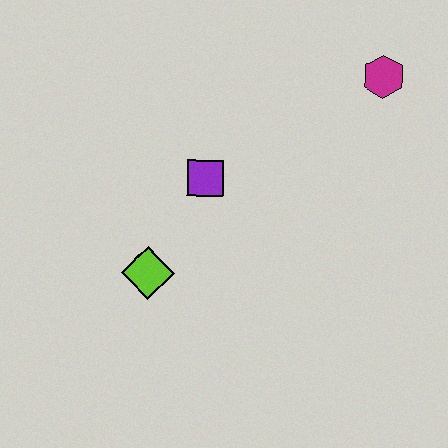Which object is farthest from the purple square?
The magenta hexagon is farthest from the purple square.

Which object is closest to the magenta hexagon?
The purple square is closest to the magenta hexagon.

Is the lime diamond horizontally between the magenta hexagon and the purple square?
No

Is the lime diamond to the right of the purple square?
No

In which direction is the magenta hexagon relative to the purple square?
The magenta hexagon is to the right of the purple square.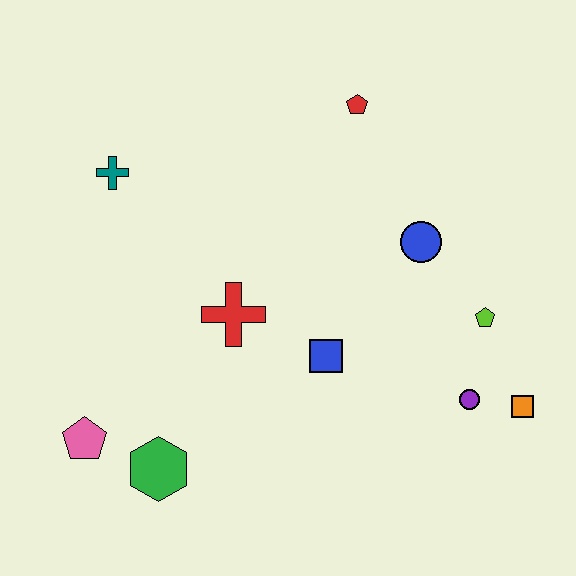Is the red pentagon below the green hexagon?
No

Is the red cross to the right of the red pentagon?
No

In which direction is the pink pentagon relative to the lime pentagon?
The pink pentagon is to the left of the lime pentagon.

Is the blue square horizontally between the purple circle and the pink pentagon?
Yes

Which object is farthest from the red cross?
The orange square is farthest from the red cross.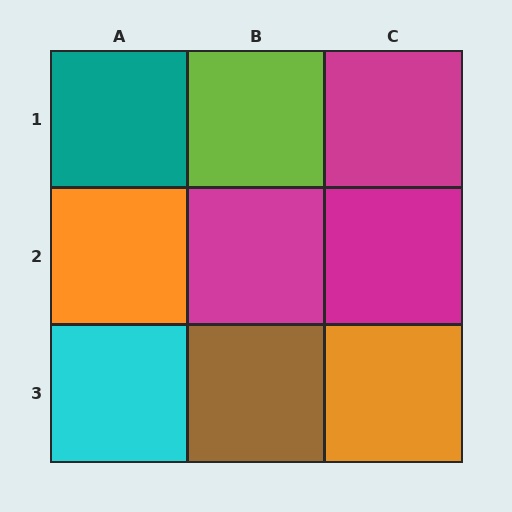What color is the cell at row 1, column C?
Magenta.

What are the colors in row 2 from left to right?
Orange, magenta, magenta.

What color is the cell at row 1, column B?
Lime.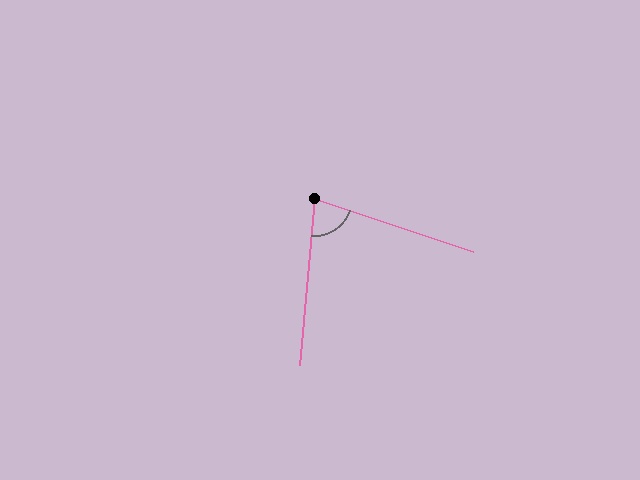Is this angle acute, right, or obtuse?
It is acute.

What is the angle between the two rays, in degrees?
Approximately 77 degrees.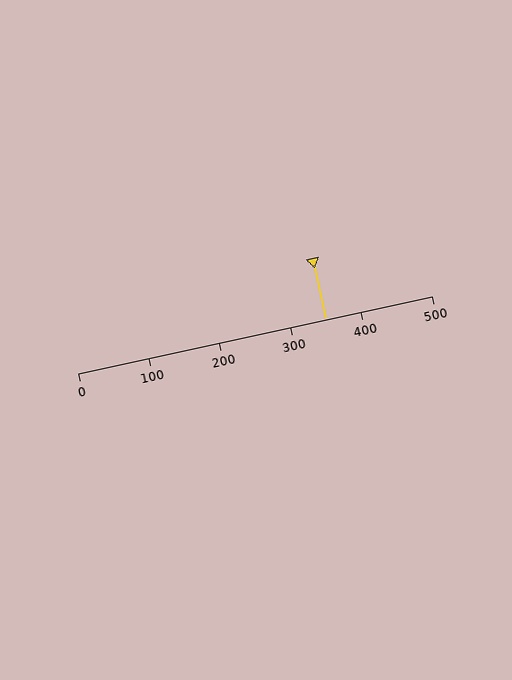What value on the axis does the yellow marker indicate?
The marker indicates approximately 350.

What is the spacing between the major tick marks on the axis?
The major ticks are spaced 100 apart.